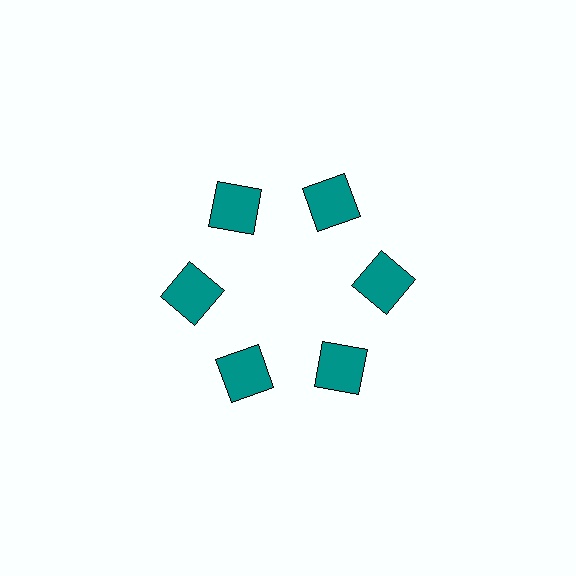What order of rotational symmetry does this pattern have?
This pattern has 6-fold rotational symmetry.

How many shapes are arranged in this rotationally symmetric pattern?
There are 6 shapes, arranged in 6 groups of 1.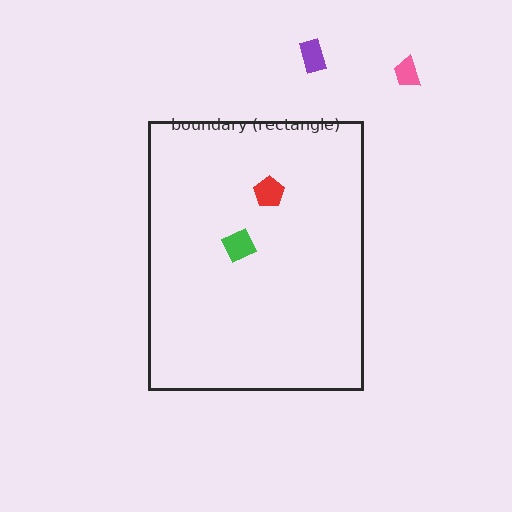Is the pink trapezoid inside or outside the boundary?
Outside.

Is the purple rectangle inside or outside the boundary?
Outside.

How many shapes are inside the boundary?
2 inside, 2 outside.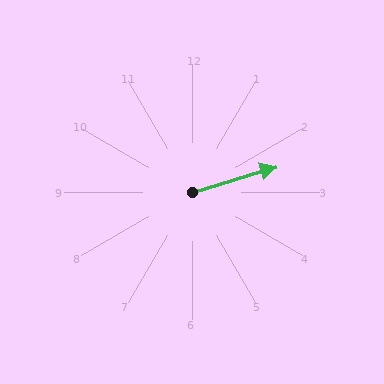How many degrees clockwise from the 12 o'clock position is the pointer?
Approximately 73 degrees.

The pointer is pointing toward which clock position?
Roughly 2 o'clock.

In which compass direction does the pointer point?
East.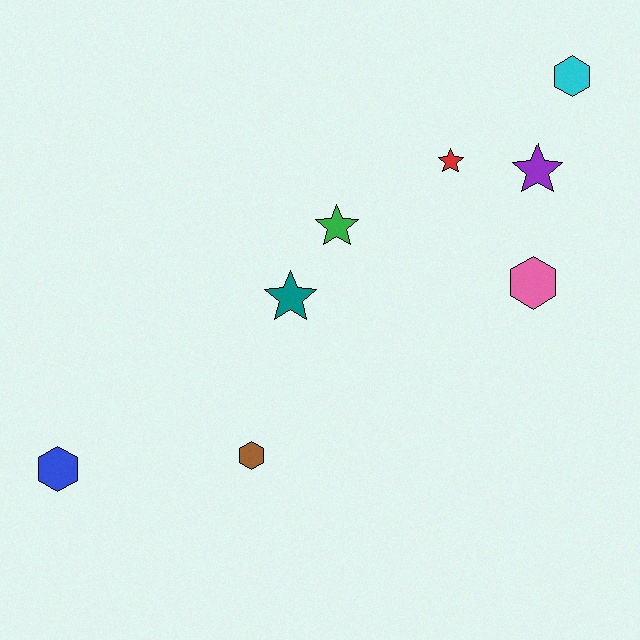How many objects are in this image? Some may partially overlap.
There are 8 objects.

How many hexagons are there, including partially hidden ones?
There are 4 hexagons.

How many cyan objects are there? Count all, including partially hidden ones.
There is 1 cyan object.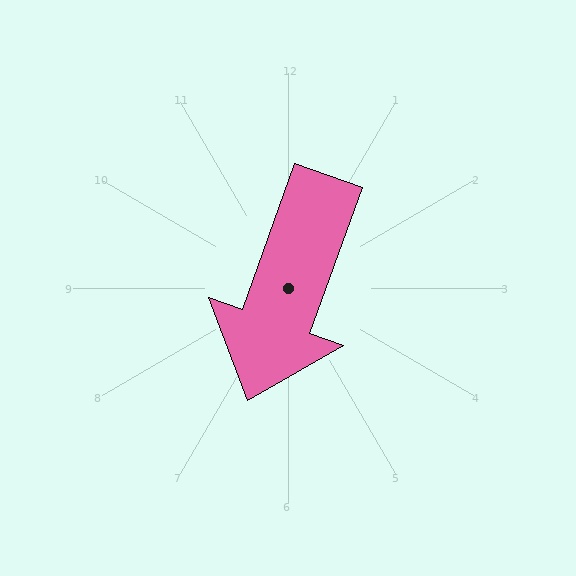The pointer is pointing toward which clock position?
Roughly 7 o'clock.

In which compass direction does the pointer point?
South.